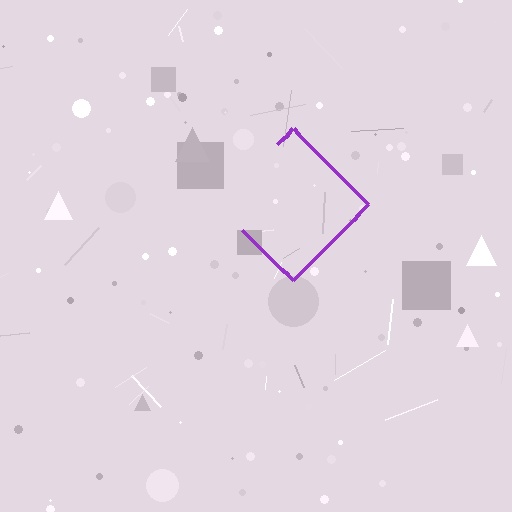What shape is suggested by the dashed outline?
The dashed outline suggests a diamond.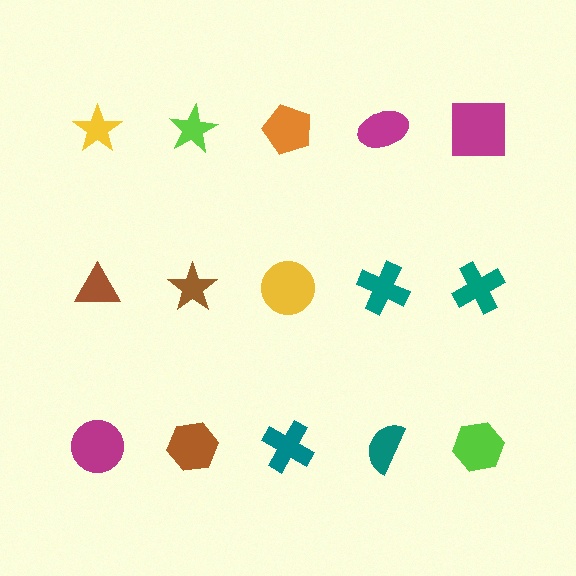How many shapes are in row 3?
5 shapes.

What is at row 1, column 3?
An orange pentagon.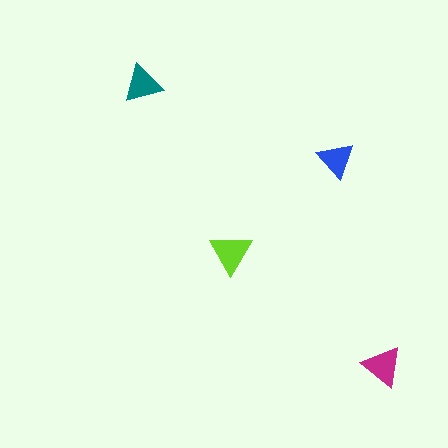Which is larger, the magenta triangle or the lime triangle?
The lime one.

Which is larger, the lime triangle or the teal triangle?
The lime one.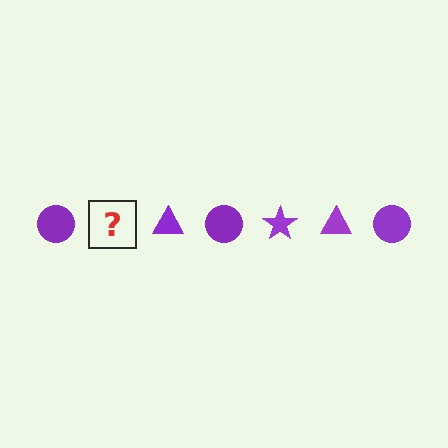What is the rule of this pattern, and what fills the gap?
The rule is that the pattern cycles through circle, star, triangle shapes in purple. The gap should be filled with a purple star.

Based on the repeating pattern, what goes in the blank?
The blank should be a purple star.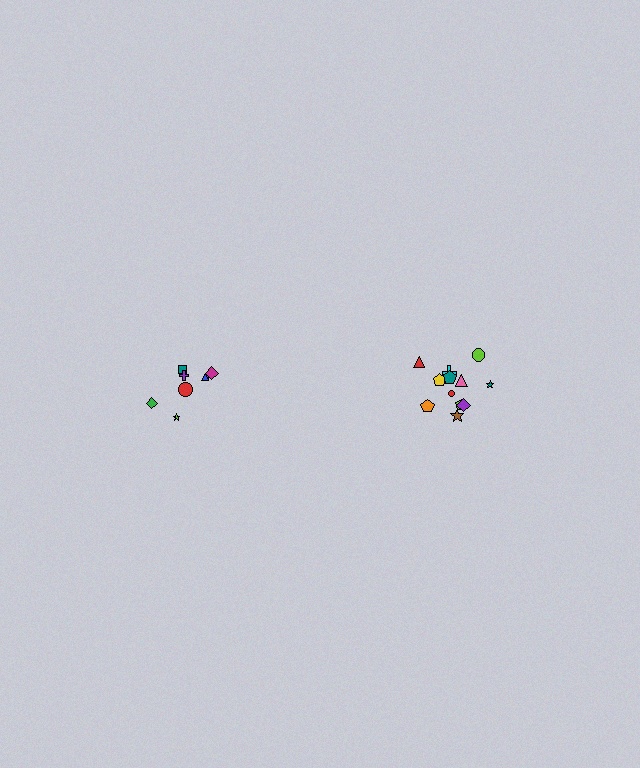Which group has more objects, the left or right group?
The right group.